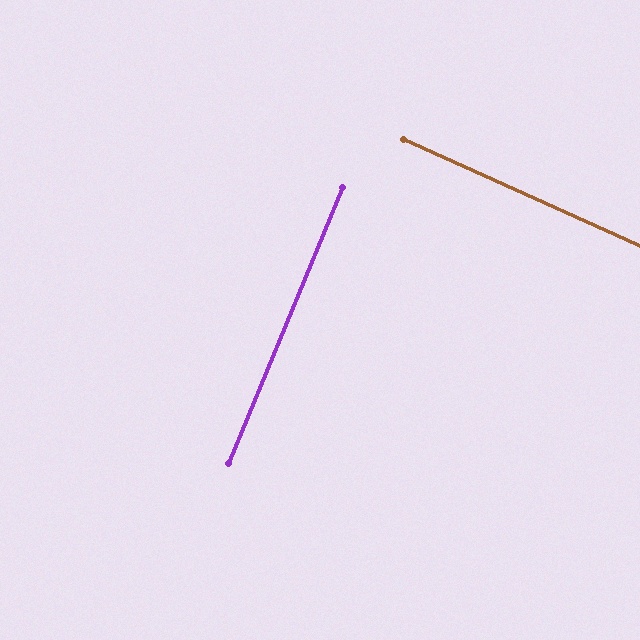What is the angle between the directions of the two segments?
Approximately 88 degrees.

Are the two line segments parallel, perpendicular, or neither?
Perpendicular — they meet at approximately 88°.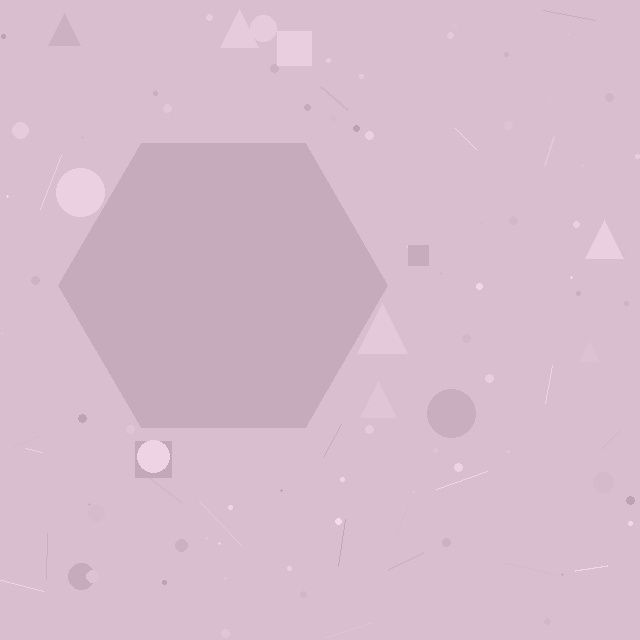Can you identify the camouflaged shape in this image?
The camouflaged shape is a hexagon.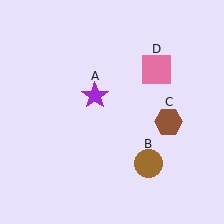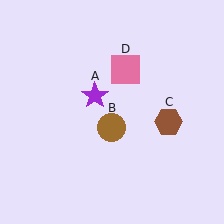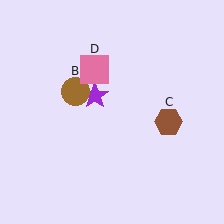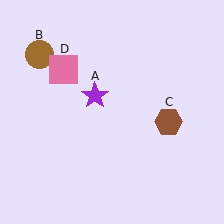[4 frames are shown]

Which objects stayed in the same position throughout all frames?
Purple star (object A) and brown hexagon (object C) remained stationary.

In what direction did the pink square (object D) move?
The pink square (object D) moved left.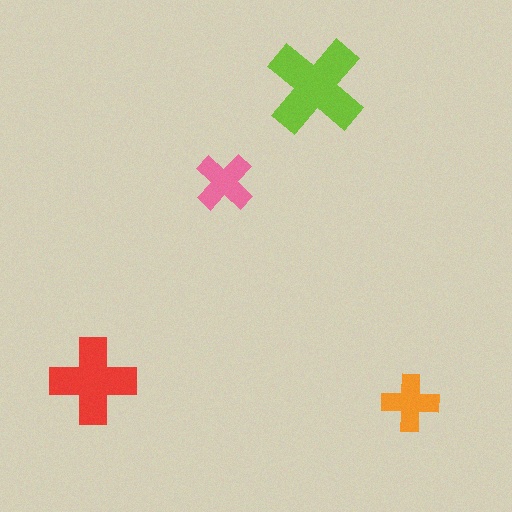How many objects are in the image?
There are 4 objects in the image.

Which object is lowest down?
The orange cross is bottommost.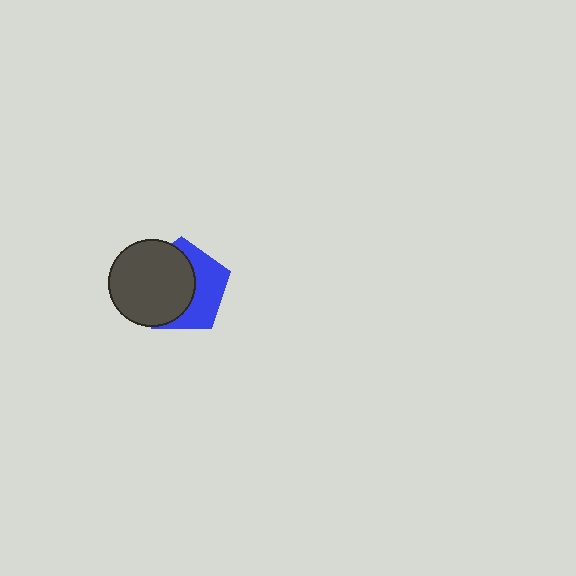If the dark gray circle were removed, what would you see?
You would see the complete blue pentagon.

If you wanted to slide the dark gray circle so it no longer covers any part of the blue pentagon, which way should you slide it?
Slide it left — that is the most direct way to separate the two shapes.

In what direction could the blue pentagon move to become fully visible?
The blue pentagon could move right. That would shift it out from behind the dark gray circle entirely.